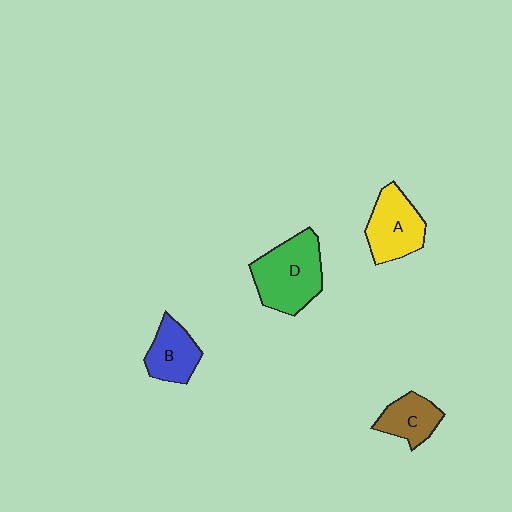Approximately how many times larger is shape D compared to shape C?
Approximately 1.8 times.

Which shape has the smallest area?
Shape C (brown).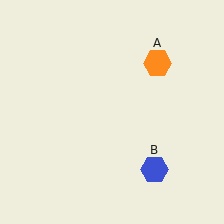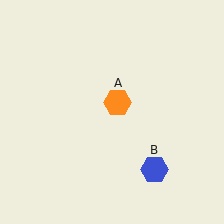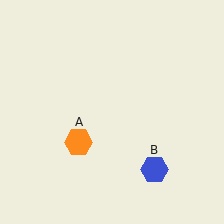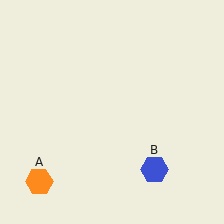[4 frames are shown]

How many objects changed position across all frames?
1 object changed position: orange hexagon (object A).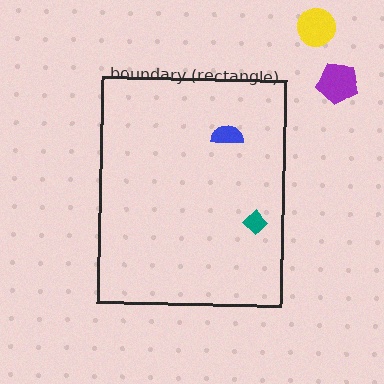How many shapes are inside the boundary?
2 inside, 2 outside.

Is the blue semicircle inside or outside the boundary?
Inside.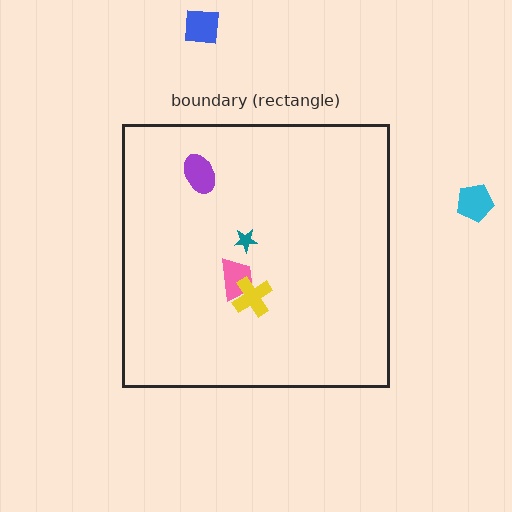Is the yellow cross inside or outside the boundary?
Inside.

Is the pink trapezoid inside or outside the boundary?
Inside.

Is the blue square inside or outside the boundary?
Outside.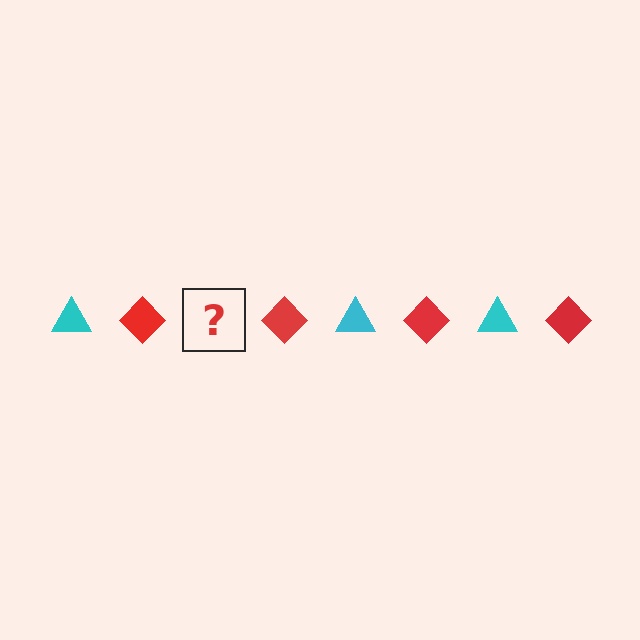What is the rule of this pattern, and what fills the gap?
The rule is that the pattern alternates between cyan triangle and red diamond. The gap should be filled with a cyan triangle.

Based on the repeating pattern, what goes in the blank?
The blank should be a cyan triangle.